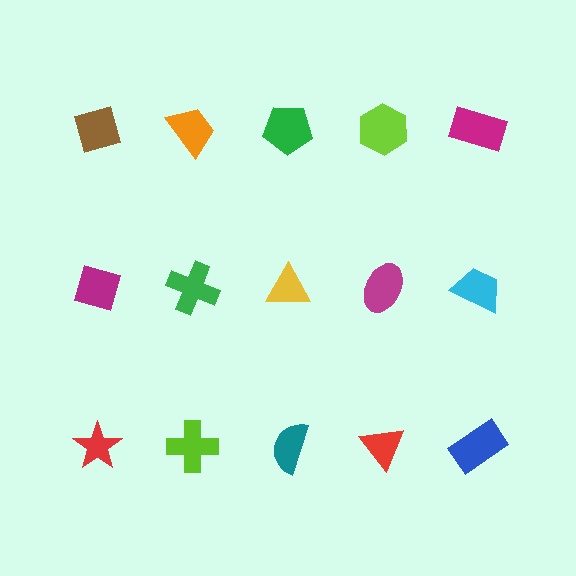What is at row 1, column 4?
A lime hexagon.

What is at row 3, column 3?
A teal semicircle.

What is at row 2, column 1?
A magenta diamond.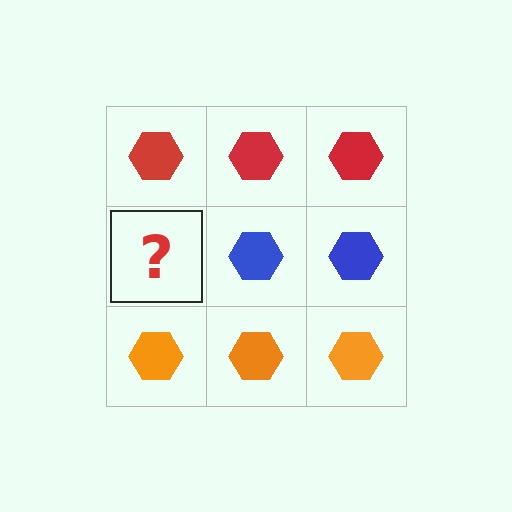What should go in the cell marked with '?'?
The missing cell should contain a blue hexagon.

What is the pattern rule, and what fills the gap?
The rule is that each row has a consistent color. The gap should be filled with a blue hexagon.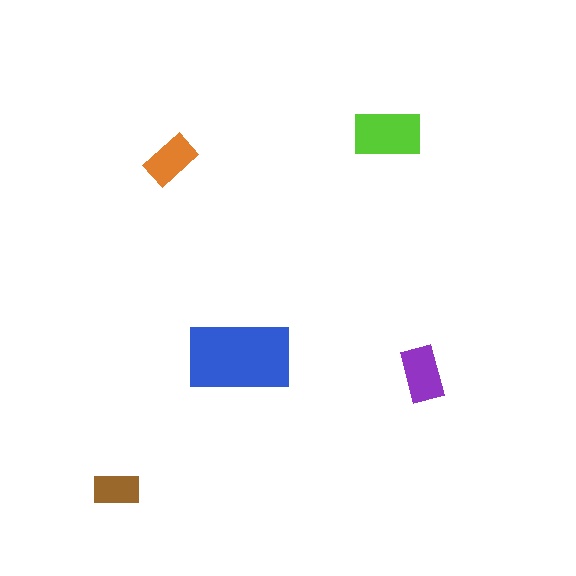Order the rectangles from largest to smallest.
the blue one, the lime one, the purple one, the orange one, the brown one.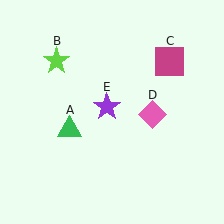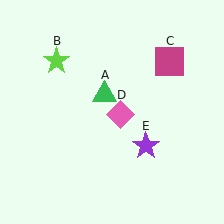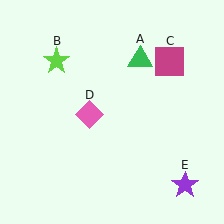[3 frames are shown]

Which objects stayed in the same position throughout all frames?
Lime star (object B) and magenta square (object C) remained stationary.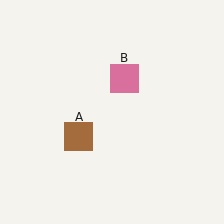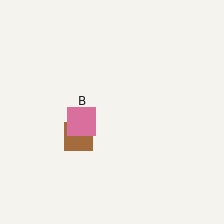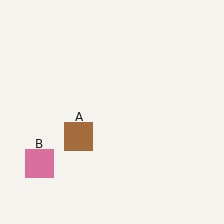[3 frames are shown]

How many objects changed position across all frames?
1 object changed position: pink square (object B).